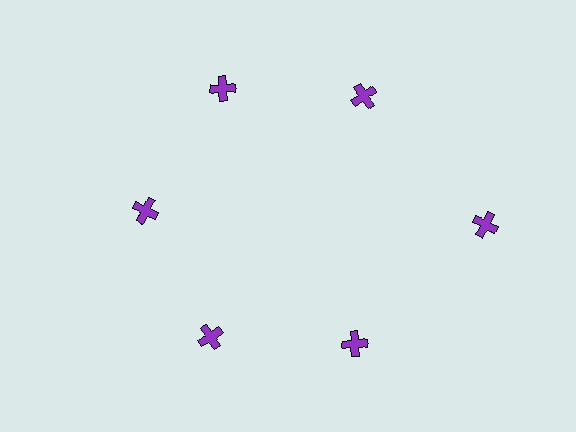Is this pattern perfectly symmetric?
No. The 6 purple crosses are arranged in a ring, but one element near the 3 o'clock position is pushed outward from the center, breaking the 6-fold rotational symmetry.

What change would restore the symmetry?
The symmetry would be restored by moving it inward, back onto the ring so that all 6 crosses sit at equal angles and equal distance from the center.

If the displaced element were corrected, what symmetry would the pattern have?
It would have 6-fold rotational symmetry — the pattern would map onto itself every 60 degrees.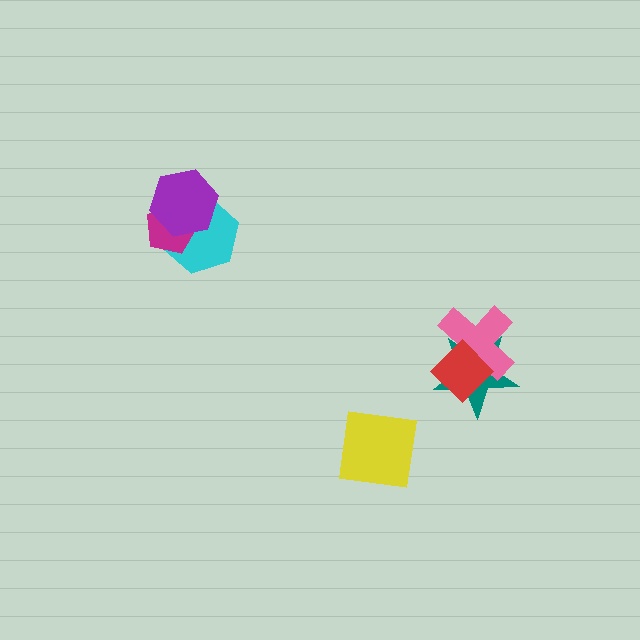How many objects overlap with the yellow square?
0 objects overlap with the yellow square.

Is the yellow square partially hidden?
No, no other shape covers it.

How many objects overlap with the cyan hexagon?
2 objects overlap with the cyan hexagon.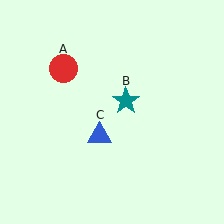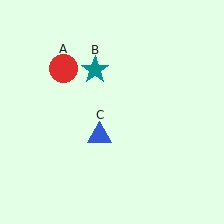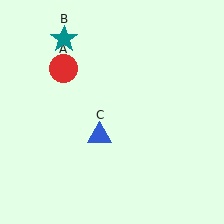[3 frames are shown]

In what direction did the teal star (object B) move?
The teal star (object B) moved up and to the left.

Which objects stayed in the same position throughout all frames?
Red circle (object A) and blue triangle (object C) remained stationary.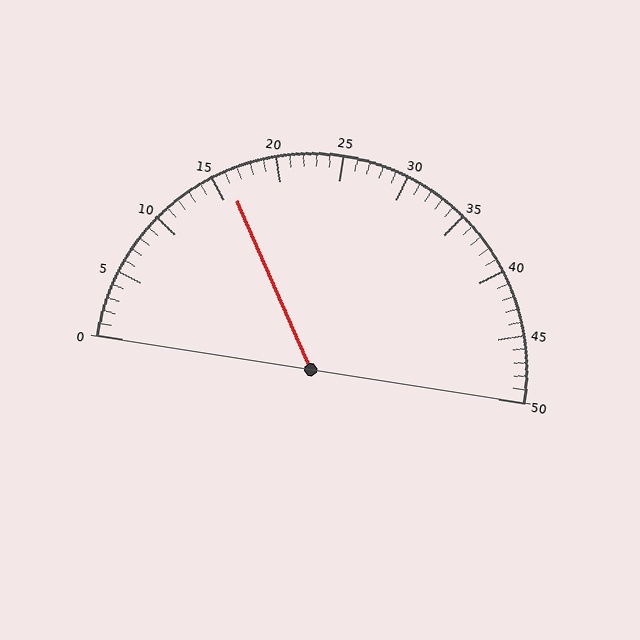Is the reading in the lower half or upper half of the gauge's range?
The reading is in the lower half of the range (0 to 50).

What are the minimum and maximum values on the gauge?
The gauge ranges from 0 to 50.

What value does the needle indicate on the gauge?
The needle indicates approximately 16.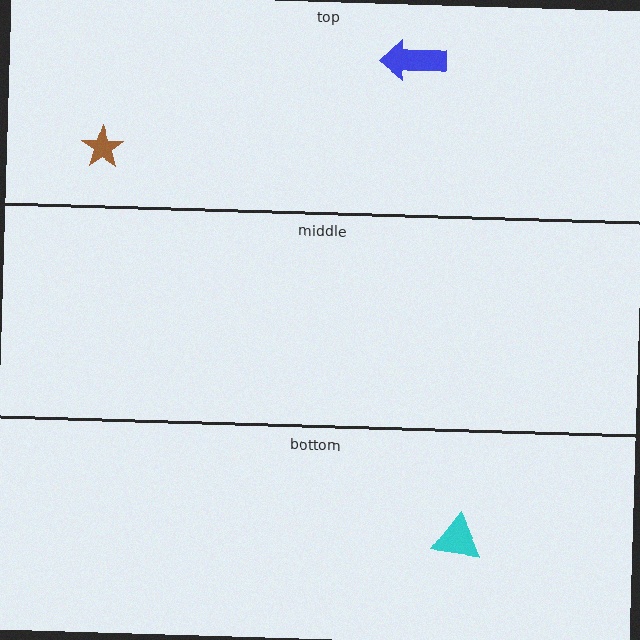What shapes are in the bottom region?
The cyan triangle.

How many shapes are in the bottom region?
1.